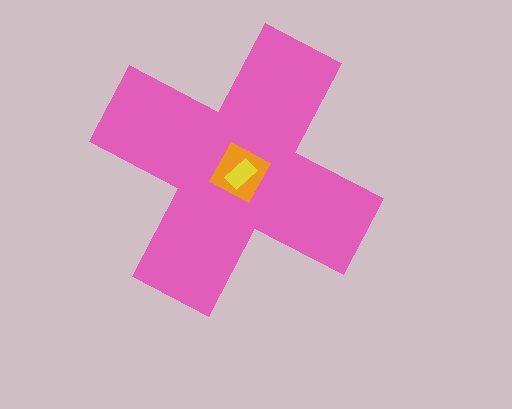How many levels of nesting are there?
3.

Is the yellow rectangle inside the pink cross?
Yes.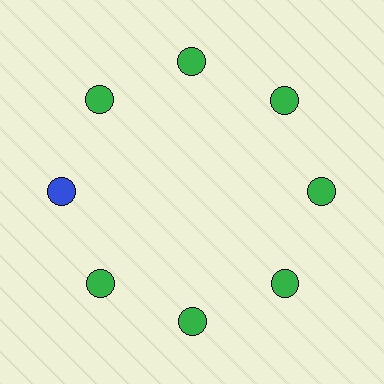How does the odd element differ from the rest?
It has a different color: blue instead of green.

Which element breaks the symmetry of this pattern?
The blue circle at roughly the 9 o'clock position breaks the symmetry. All other shapes are green circles.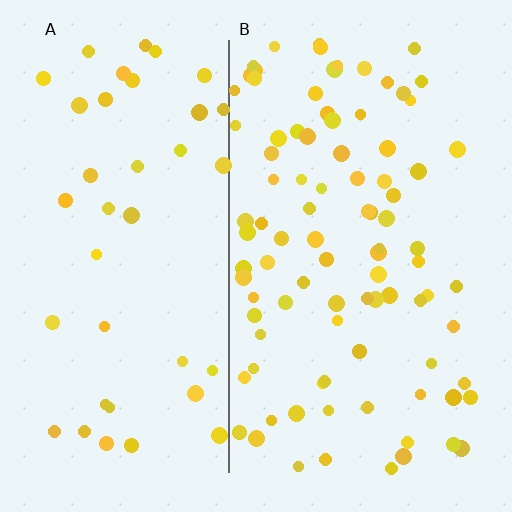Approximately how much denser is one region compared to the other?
Approximately 2.2× — region B over region A.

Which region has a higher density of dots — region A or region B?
B (the right).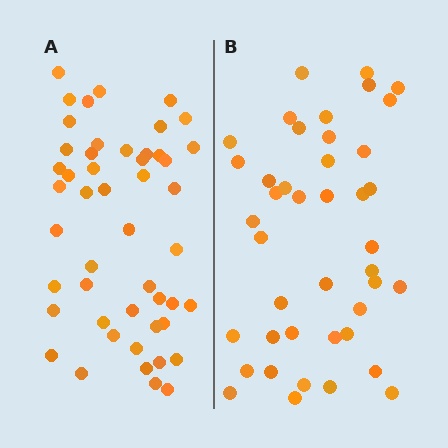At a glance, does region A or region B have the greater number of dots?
Region A (the left region) has more dots.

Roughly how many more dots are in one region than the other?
Region A has roughly 8 or so more dots than region B.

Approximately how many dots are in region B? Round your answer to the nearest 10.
About 40 dots. (The exact count is 42, which rounds to 40.)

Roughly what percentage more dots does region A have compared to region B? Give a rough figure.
About 15% more.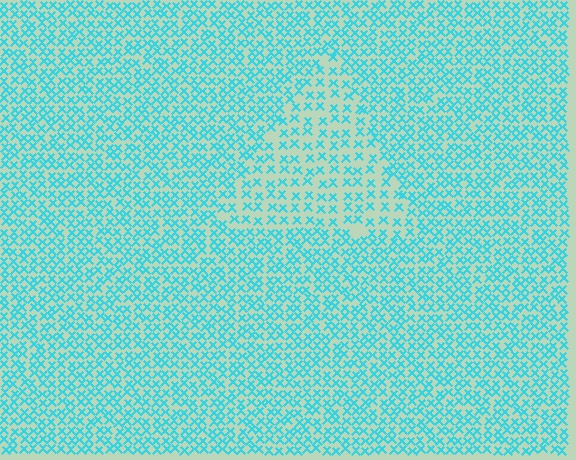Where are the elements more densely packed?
The elements are more densely packed outside the triangle boundary.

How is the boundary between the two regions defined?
The boundary is defined by a change in element density (approximately 1.8x ratio). All elements are the same color, size, and shape.